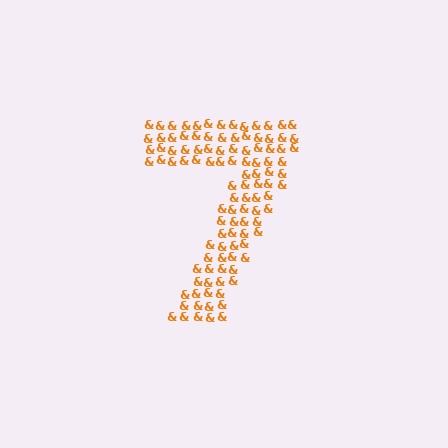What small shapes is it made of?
It is made of small ampersands.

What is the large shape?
The large shape is the digit 7.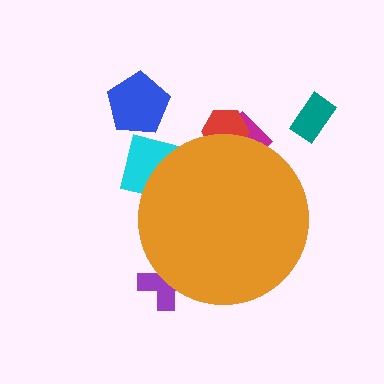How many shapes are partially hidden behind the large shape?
4 shapes are partially hidden.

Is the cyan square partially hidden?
Yes, the cyan square is partially hidden behind the orange circle.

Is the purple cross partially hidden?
Yes, the purple cross is partially hidden behind the orange circle.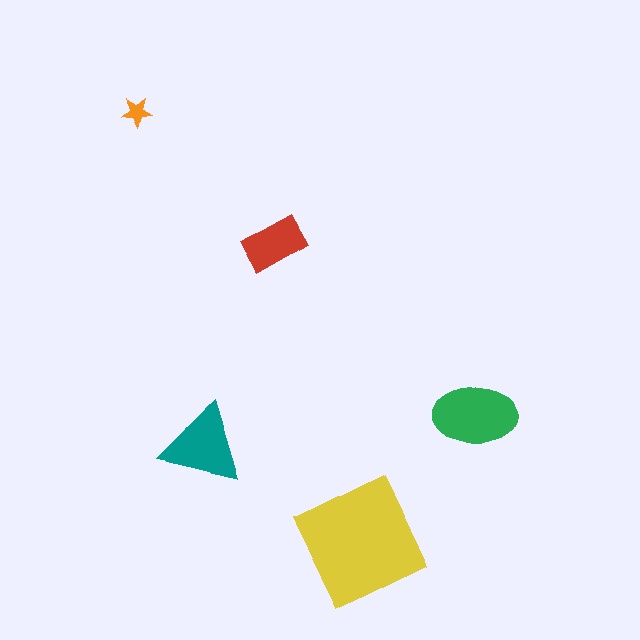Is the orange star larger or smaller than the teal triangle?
Smaller.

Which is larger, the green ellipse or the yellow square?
The yellow square.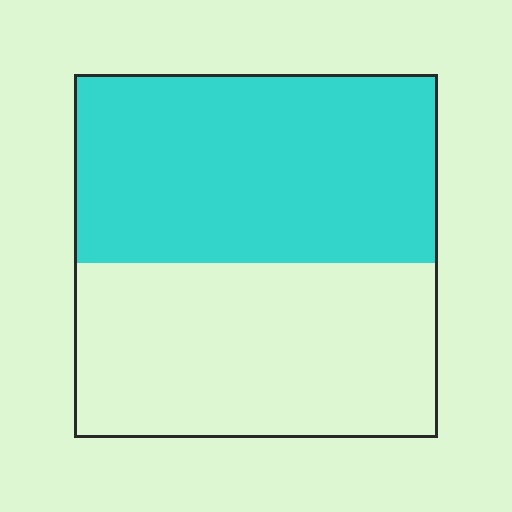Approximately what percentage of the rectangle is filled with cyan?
Approximately 50%.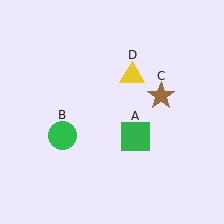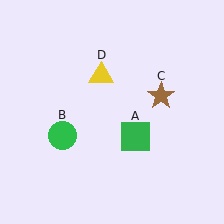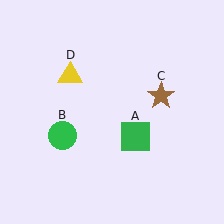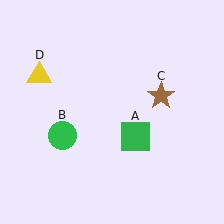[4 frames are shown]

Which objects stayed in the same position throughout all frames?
Green square (object A) and green circle (object B) and brown star (object C) remained stationary.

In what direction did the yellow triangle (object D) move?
The yellow triangle (object D) moved left.